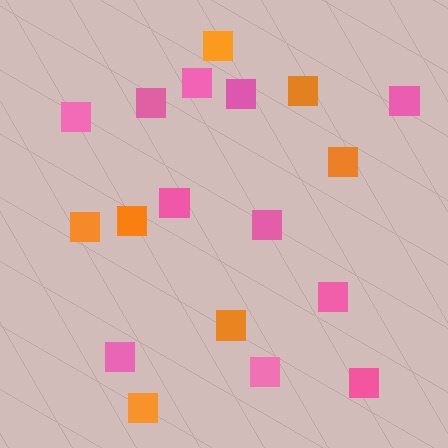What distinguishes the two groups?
There are 2 groups: one group of pink squares (11) and one group of orange squares (7).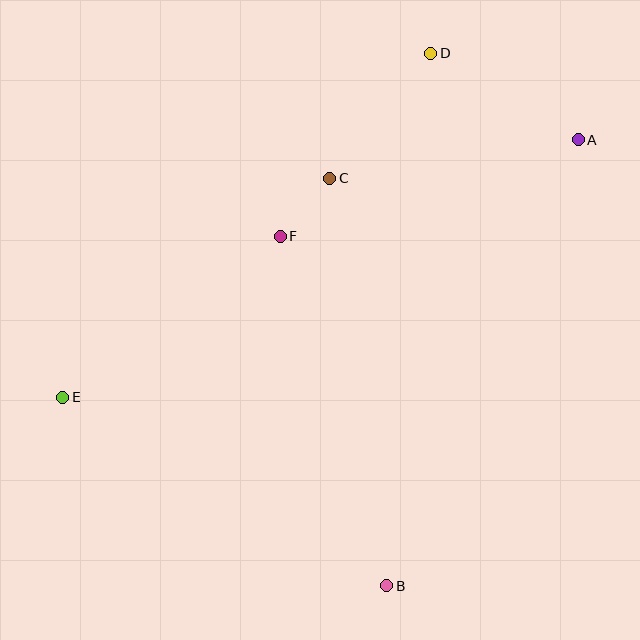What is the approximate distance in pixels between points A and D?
The distance between A and D is approximately 171 pixels.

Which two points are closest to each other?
Points C and F are closest to each other.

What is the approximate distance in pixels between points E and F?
The distance between E and F is approximately 271 pixels.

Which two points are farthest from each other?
Points A and E are farthest from each other.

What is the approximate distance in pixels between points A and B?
The distance between A and B is approximately 485 pixels.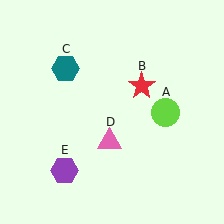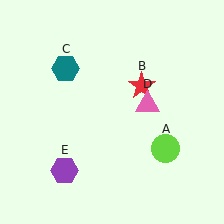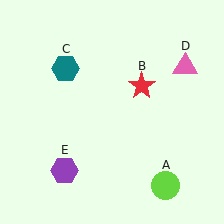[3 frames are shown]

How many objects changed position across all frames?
2 objects changed position: lime circle (object A), pink triangle (object D).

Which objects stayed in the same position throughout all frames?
Red star (object B) and teal hexagon (object C) and purple hexagon (object E) remained stationary.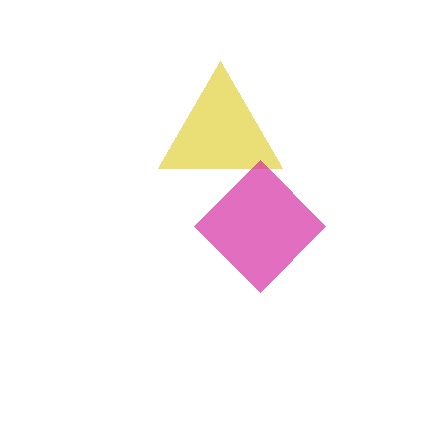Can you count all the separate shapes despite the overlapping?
Yes, there are 2 separate shapes.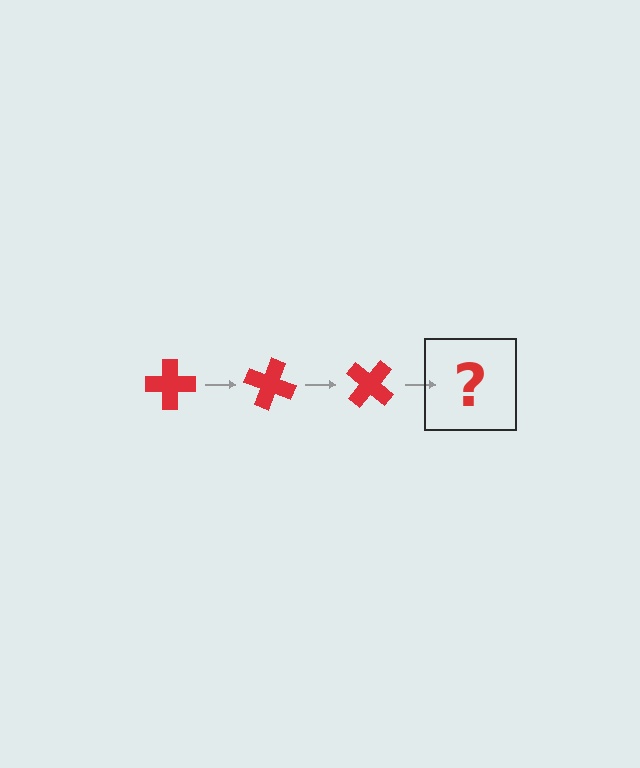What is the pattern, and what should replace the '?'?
The pattern is that the cross rotates 20 degrees each step. The '?' should be a red cross rotated 60 degrees.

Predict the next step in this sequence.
The next step is a red cross rotated 60 degrees.